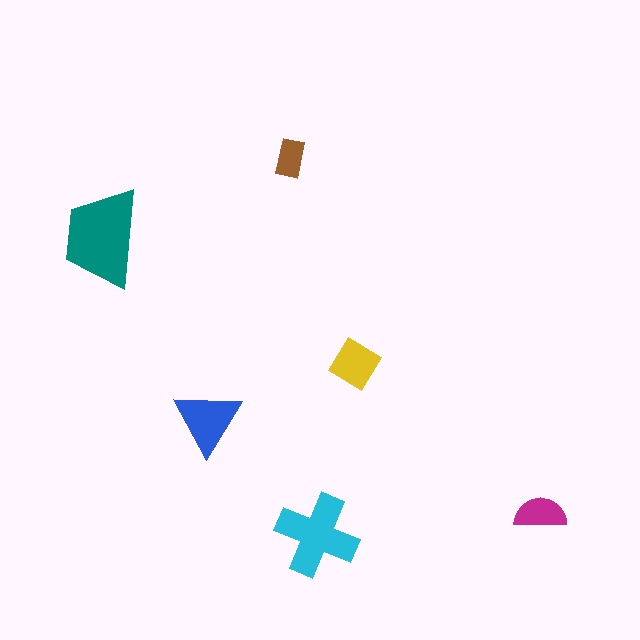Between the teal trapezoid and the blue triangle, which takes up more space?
The teal trapezoid.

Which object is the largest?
The teal trapezoid.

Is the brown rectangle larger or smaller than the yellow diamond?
Smaller.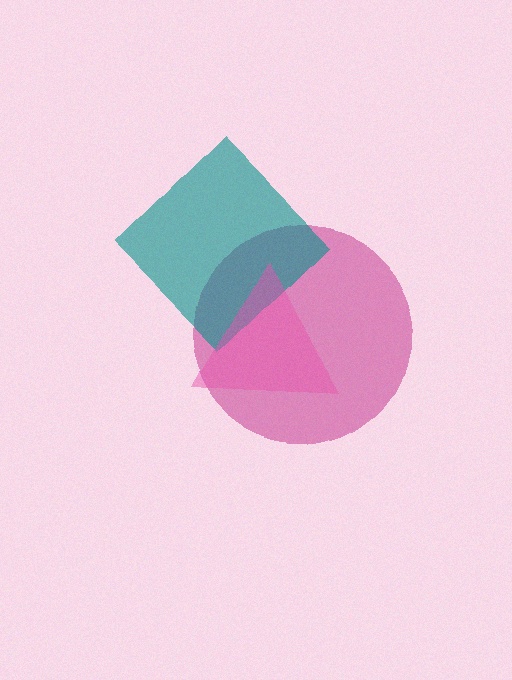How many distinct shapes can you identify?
There are 3 distinct shapes: a magenta circle, a teal diamond, a pink triangle.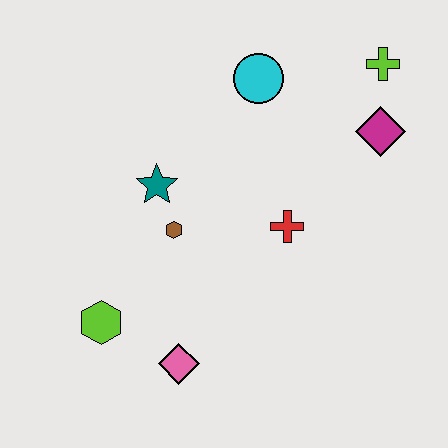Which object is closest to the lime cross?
The magenta diamond is closest to the lime cross.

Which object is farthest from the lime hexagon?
The lime cross is farthest from the lime hexagon.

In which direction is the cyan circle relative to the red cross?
The cyan circle is above the red cross.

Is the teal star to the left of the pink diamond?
Yes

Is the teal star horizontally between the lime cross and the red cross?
No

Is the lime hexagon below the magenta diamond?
Yes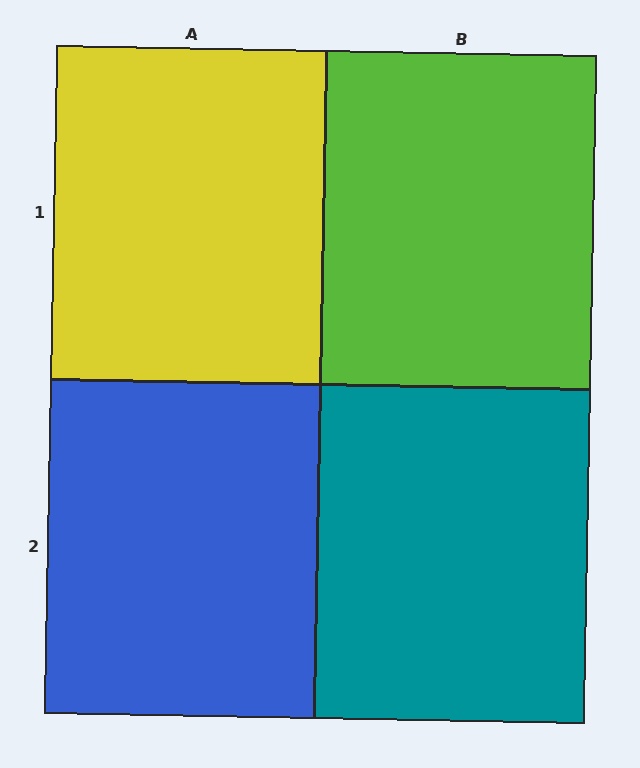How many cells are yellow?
1 cell is yellow.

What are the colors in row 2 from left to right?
Blue, teal.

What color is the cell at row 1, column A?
Yellow.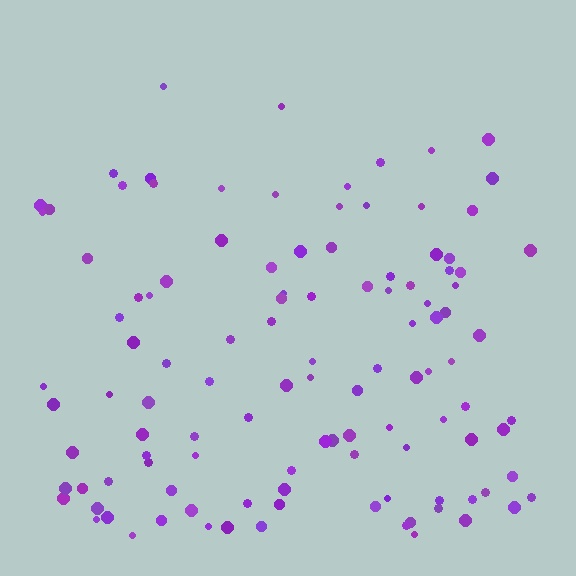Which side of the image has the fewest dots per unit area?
The top.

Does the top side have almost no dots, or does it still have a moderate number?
Still a moderate number, just noticeably fewer than the bottom.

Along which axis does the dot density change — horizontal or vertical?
Vertical.